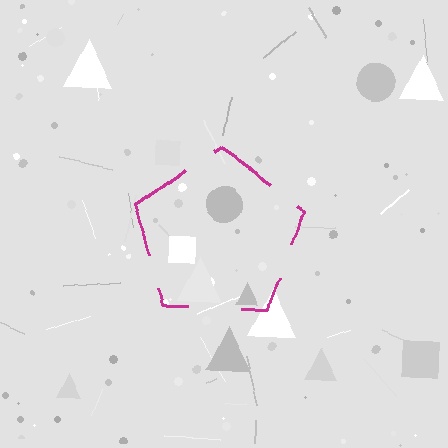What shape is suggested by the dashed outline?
The dashed outline suggests a pentagon.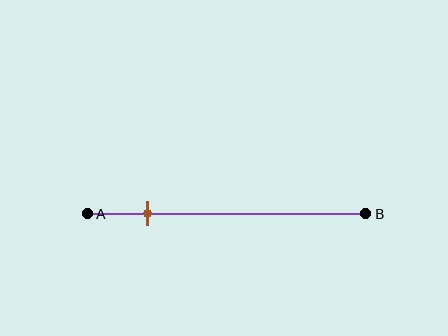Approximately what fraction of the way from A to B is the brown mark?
The brown mark is approximately 20% of the way from A to B.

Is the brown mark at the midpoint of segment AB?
No, the mark is at about 20% from A, not at the 50% midpoint.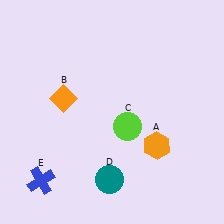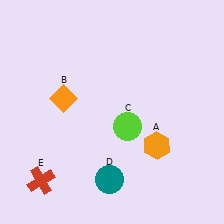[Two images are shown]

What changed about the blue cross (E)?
In Image 1, E is blue. In Image 2, it changed to red.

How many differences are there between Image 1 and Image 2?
There is 1 difference between the two images.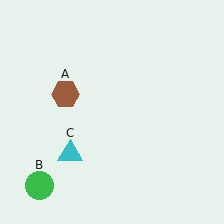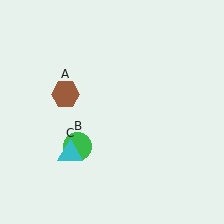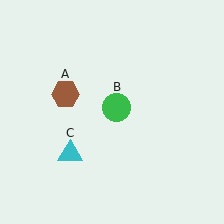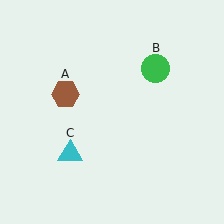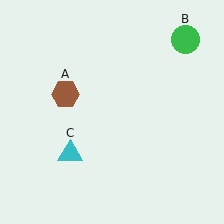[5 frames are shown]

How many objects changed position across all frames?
1 object changed position: green circle (object B).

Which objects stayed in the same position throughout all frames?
Brown hexagon (object A) and cyan triangle (object C) remained stationary.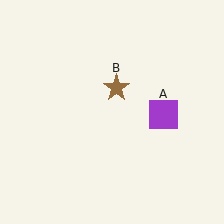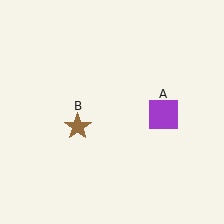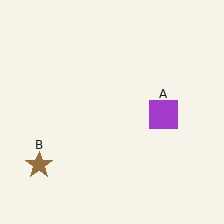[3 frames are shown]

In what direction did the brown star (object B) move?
The brown star (object B) moved down and to the left.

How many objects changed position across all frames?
1 object changed position: brown star (object B).